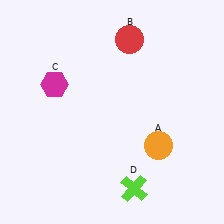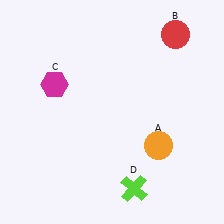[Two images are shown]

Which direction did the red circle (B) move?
The red circle (B) moved right.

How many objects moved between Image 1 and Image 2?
1 object moved between the two images.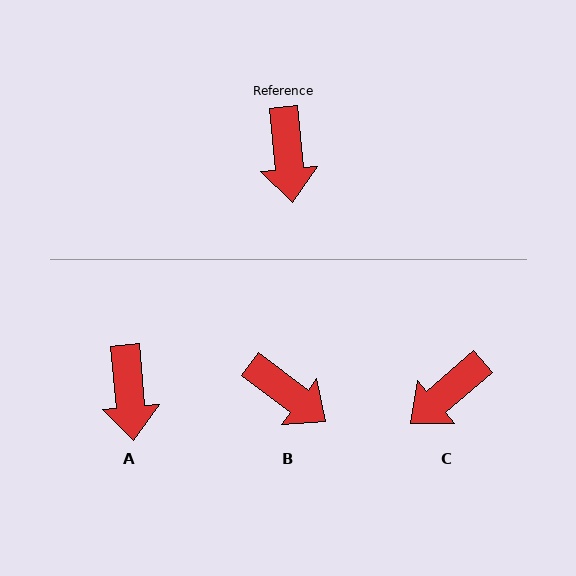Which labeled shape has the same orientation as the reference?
A.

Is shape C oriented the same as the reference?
No, it is off by about 55 degrees.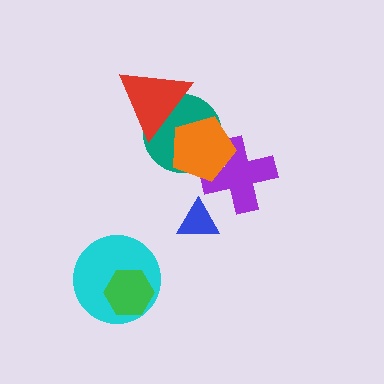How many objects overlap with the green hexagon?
1 object overlaps with the green hexagon.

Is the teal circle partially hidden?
Yes, it is partially covered by another shape.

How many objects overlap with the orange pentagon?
3 objects overlap with the orange pentagon.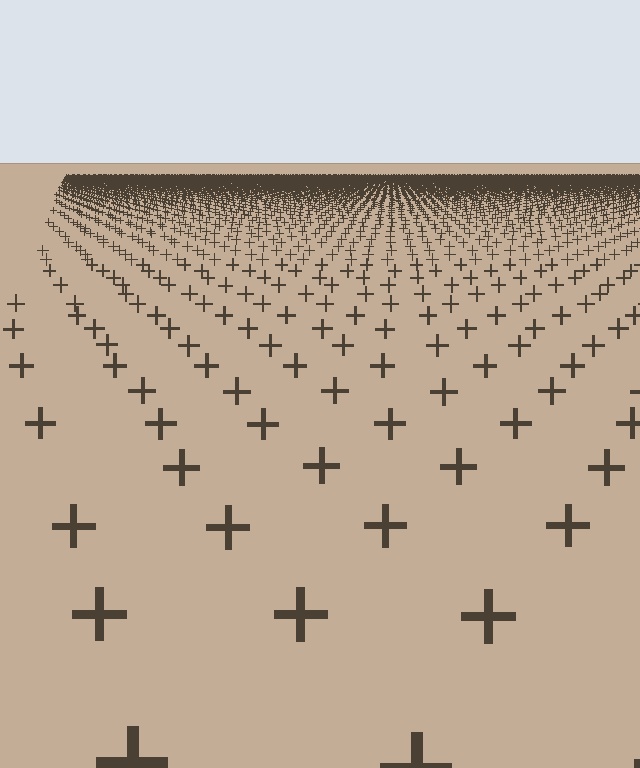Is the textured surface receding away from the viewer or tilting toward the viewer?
The surface is receding away from the viewer. Texture elements get smaller and denser toward the top.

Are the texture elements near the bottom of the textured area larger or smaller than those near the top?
Larger. Near the bottom, elements are closer to the viewer and appear at a bigger on-screen size.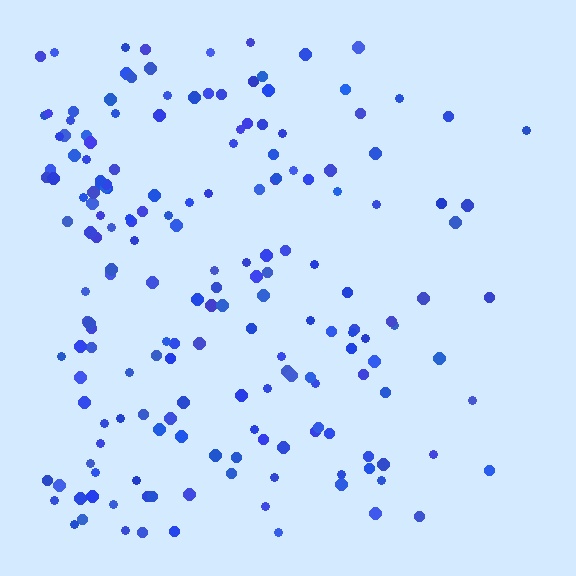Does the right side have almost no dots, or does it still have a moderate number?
Still a moderate number, just noticeably fewer than the left.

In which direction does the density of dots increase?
From right to left, with the left side densest.